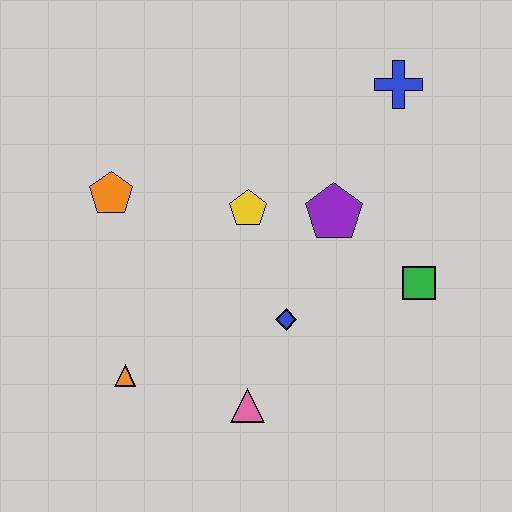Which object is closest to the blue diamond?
The pink triangle is closest to the blue diamond.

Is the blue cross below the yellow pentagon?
No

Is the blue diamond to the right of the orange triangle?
Yes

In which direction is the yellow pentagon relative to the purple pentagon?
The yellow pentagon is to the left of the purple pentagon.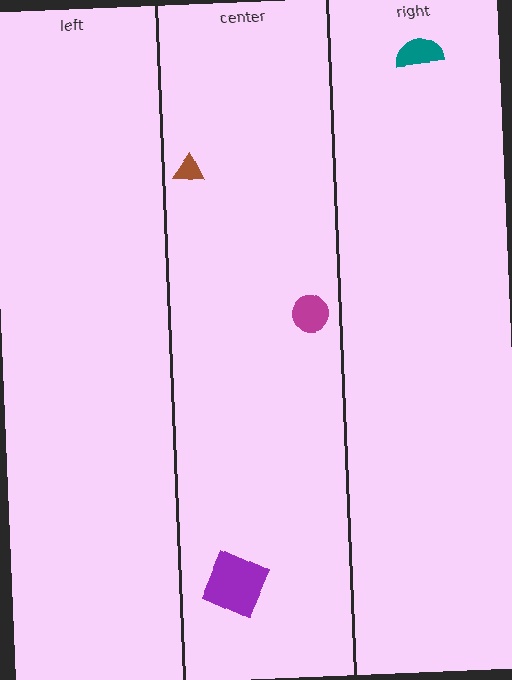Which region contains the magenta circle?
The center region.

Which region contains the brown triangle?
The center region.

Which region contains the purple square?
The center region.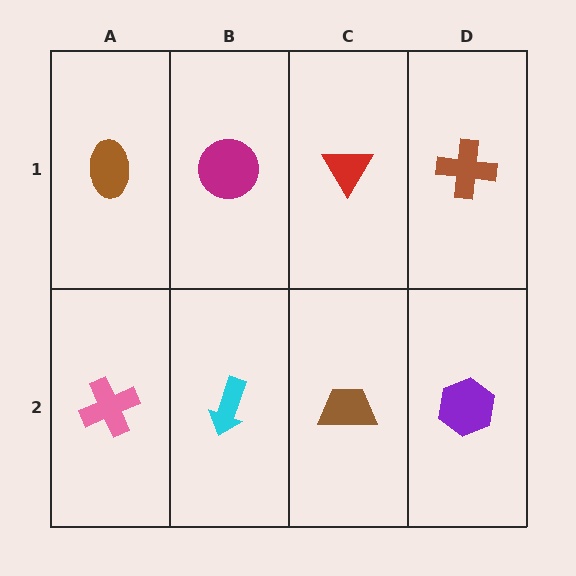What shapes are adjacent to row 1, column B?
A cyan arrow (row 2, column B), a brown ellipse (row 1, column A), a red triangle (row 1, column C).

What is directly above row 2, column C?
A red triangle.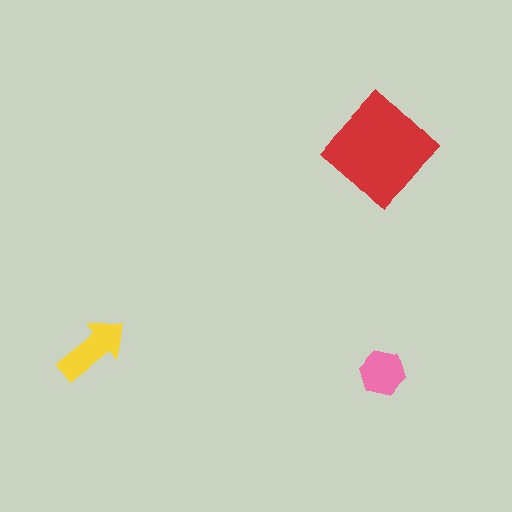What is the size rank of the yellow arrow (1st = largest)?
2nd.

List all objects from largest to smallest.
The red diamond, the yellow arrow, the pink hexagon.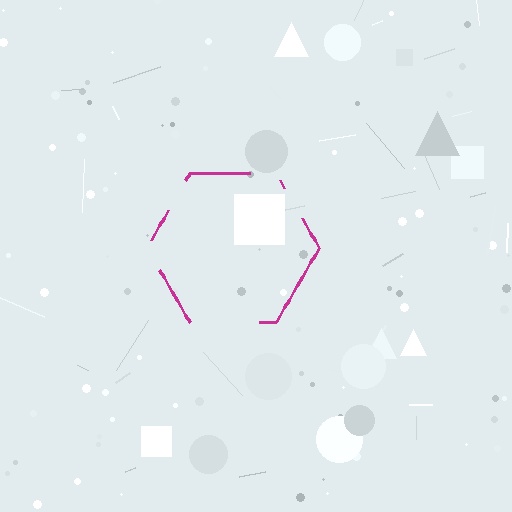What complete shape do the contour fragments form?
The contour fragments form a hexagon.